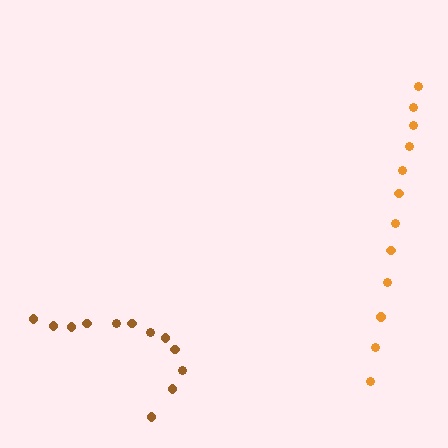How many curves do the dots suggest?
There are 2 distinct paths.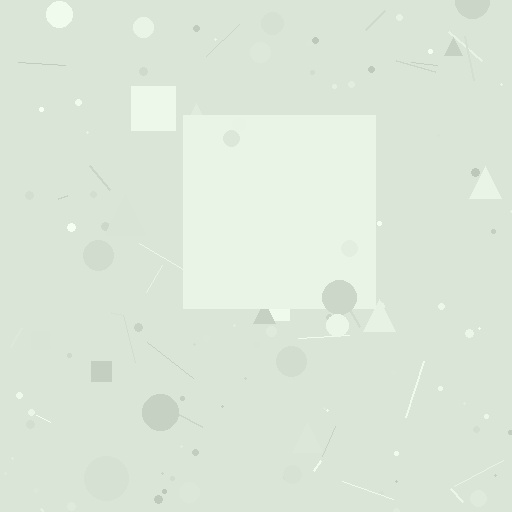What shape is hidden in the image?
A square is hidden in the image.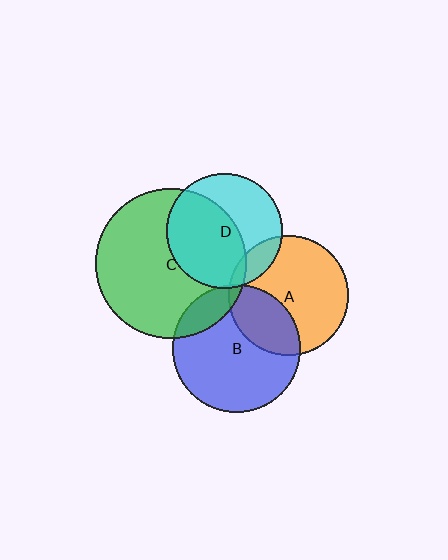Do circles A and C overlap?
Yes.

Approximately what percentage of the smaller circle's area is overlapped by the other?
Approximately 5%.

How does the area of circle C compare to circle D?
Approximately 1.7 times.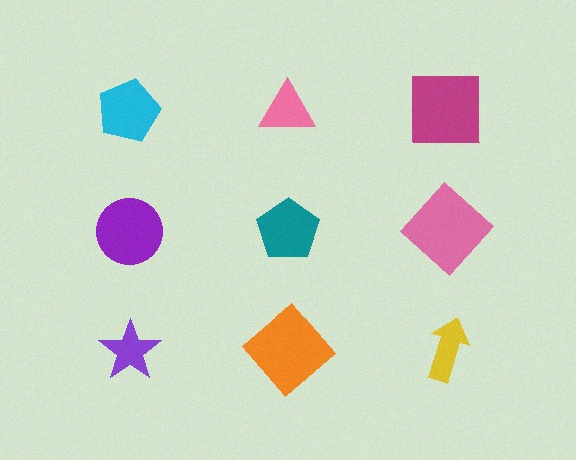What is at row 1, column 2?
A pink triangle.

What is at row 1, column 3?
A magenta square.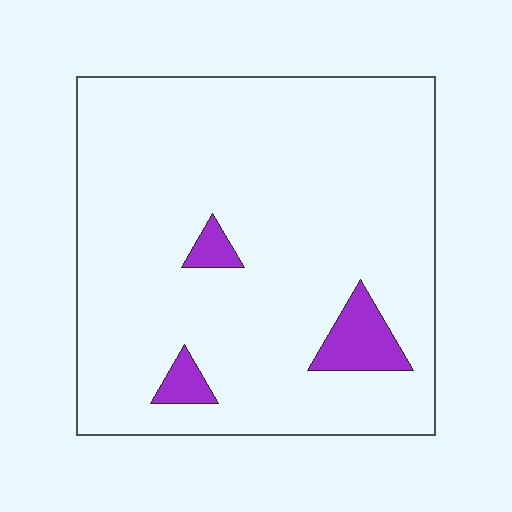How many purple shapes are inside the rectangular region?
3.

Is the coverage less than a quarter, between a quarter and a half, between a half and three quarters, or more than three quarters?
Less than a quarter.